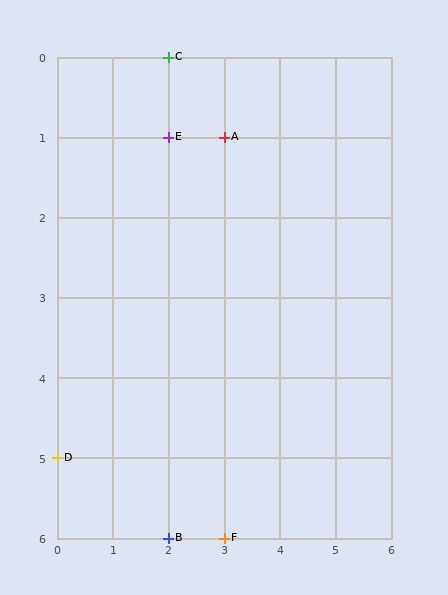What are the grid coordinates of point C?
Point C is at grid coordinates (2, 0).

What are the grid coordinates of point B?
Point B is at grid coordinates (2, 6).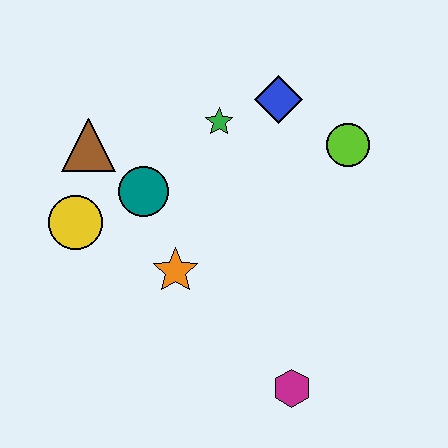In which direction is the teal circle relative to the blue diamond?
The teal circle is to the left of the blue diamond.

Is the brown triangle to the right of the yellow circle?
Yes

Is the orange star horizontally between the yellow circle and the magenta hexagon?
Yes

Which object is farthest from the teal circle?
The magenta hexagon is farthest from the teal circle.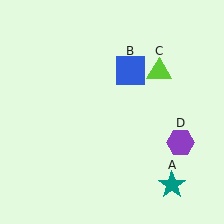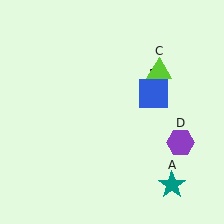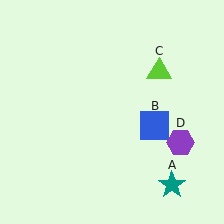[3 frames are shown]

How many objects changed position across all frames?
1 object changed position: blue square (object B).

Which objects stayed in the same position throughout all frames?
Teal star (object A) and lime triangle (object C) and purple hexagon (object D) remained stationary.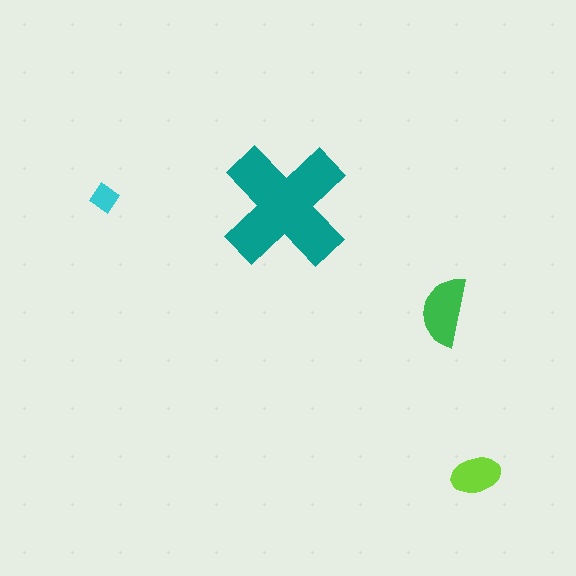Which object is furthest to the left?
The cyan diamond is leftmost.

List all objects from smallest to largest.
The cyan diamond, the lime ellipse, the green semicircle, the teal cross.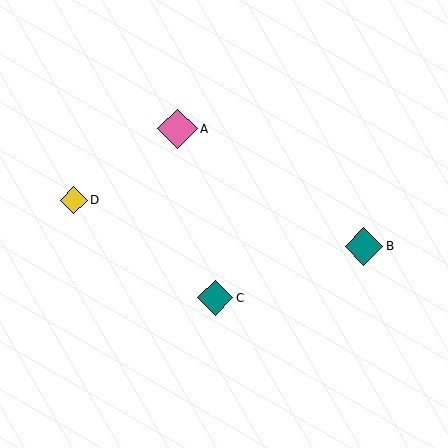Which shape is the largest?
The pink diamond (labeled A) is the largest.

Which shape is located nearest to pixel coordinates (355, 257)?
The teal diamond (labeled B) at (364, 246) is nearest to that location.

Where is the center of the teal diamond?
The center of the teal diamond is at (215, 298).